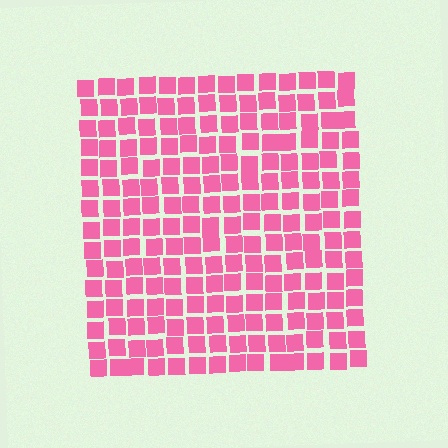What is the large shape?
The large shape is a square.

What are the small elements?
The small elements are squares.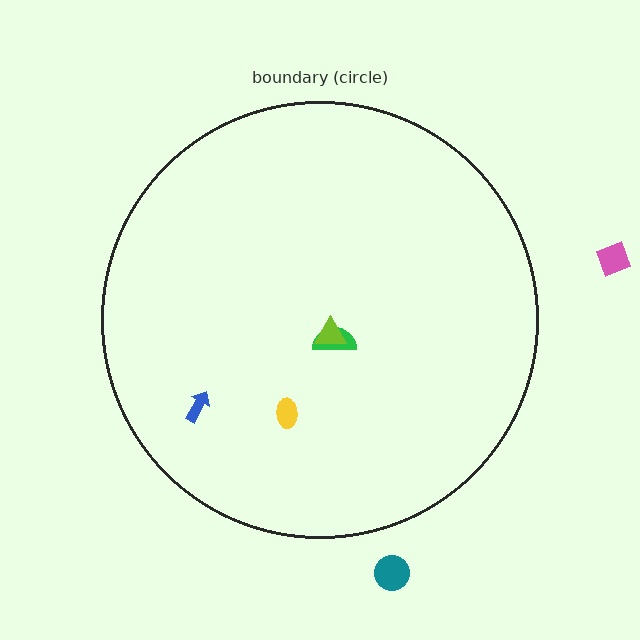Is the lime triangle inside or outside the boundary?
Inside.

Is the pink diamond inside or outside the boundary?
Outside.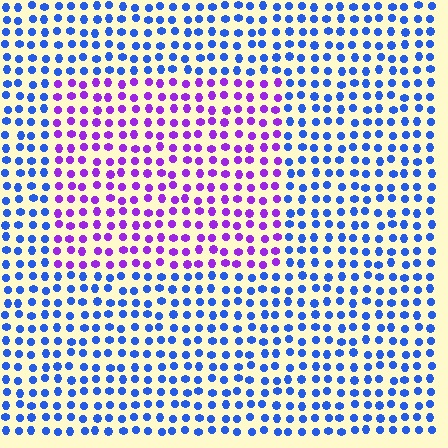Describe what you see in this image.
The image is filled with small blue elements in a uniform arrangement. A rectangle-shaped region is visible where the elements are tinted to a slightly different hue, forming a subtle color boundary.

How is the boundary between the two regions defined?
The boundary is defined purely by a slight shift in hue (about 55 degrees). Spacing, size, and orientation are identical on both sides.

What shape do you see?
I see a rectangle.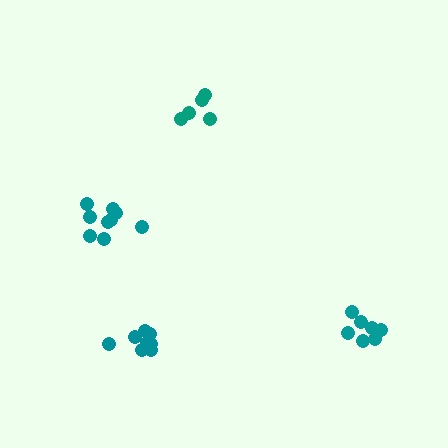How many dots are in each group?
Group 1: 8 dots, Group 2: 9 dots, Group 3: 5 dots, Group 4: 7 dots (29 total).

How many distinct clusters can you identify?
There are 4 distinct clusters.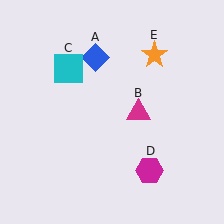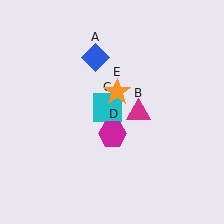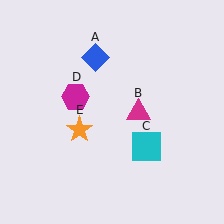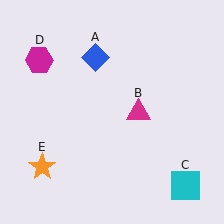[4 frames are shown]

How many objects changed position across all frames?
3 objects changed position: cyan square (object C), magenta hexagon (object D), orange star (object E).